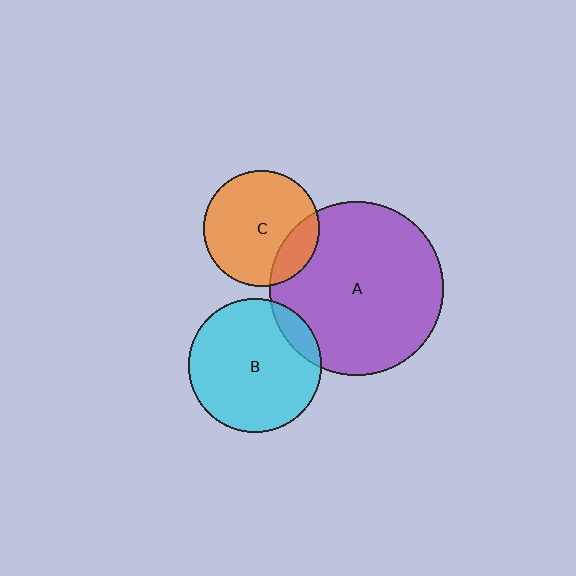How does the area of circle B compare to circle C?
Approximately 1.3 times.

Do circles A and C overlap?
Yes.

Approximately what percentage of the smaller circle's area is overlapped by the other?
Approximately 20%.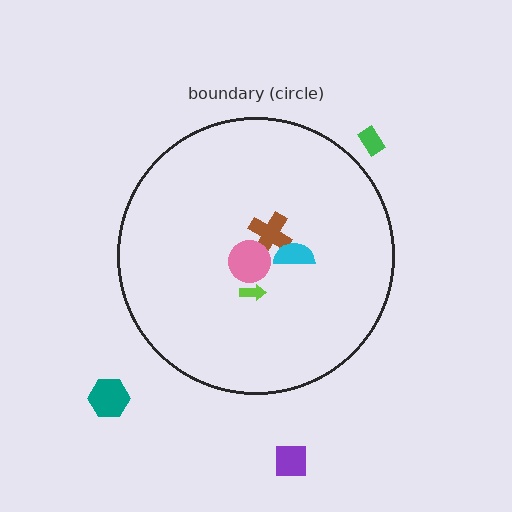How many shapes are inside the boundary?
4 inside, 3 outside.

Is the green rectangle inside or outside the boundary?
Outside.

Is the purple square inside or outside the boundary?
Outside.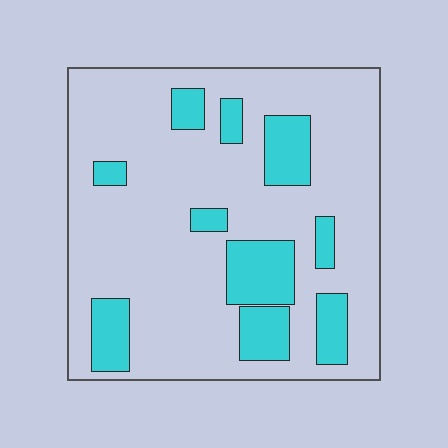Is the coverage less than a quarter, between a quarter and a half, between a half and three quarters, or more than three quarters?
Less than a quarter.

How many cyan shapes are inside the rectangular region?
10.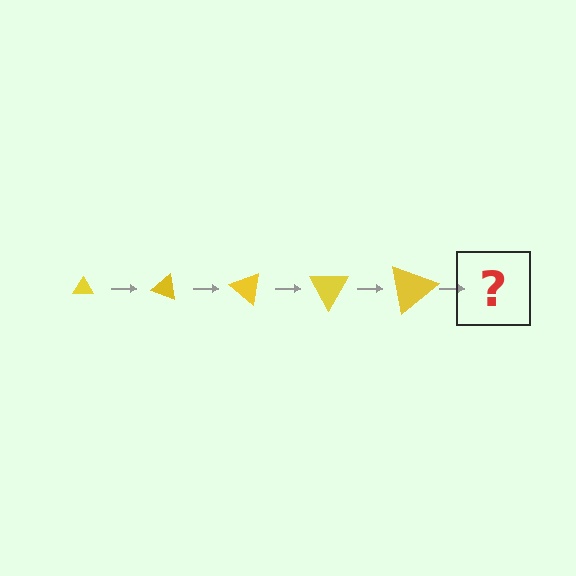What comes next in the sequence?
The next element should be a triangle, larger than the previous one and rotated 100 degrees from the start.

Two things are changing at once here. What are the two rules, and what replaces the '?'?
The two rules are that the triangle grows larger each step and it rotates 20 degrees each step. The '?' should be a triangle, larger than the previous one and rotated 100 degrees from the start.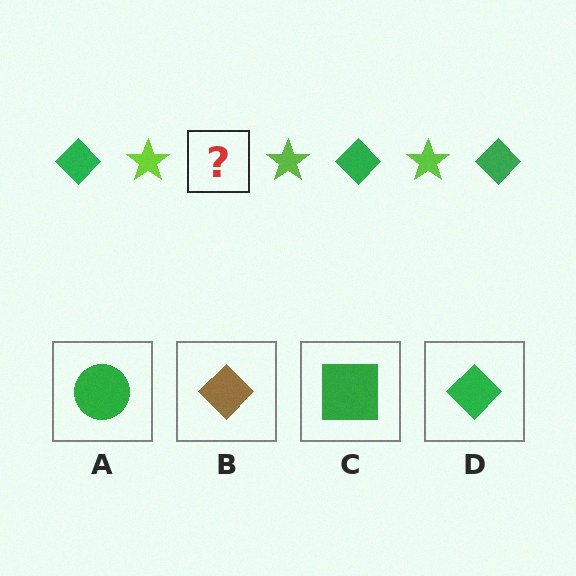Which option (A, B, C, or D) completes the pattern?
D.